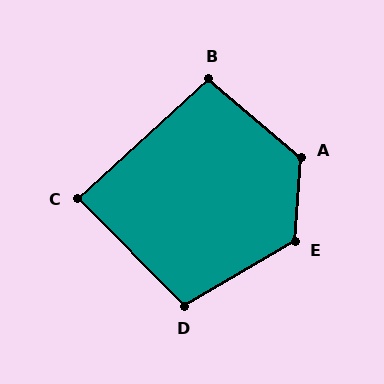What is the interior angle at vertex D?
Approximately 104 degrees (obtuse).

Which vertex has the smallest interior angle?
C, at approximately 88 degrees.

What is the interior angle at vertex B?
Approximately 97 degrees (obtuse).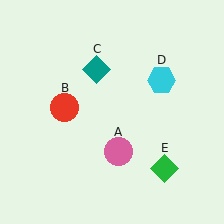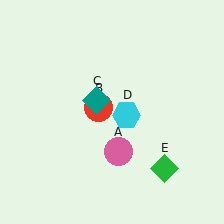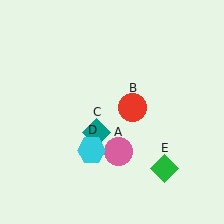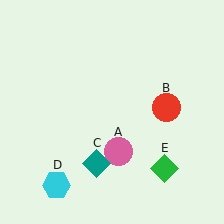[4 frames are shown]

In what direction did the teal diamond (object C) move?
The teal diamond (object C) moved down.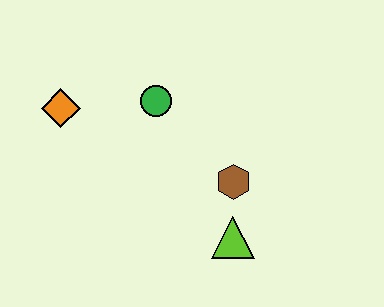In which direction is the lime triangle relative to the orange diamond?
The lime triangle is to the right of the orange diamond.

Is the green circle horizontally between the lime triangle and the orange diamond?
Yes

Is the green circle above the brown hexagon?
Yes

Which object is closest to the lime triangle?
The brown hexagon is closest to the lime triangle.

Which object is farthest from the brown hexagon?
The orange diamond is farthest from the brown hexagon.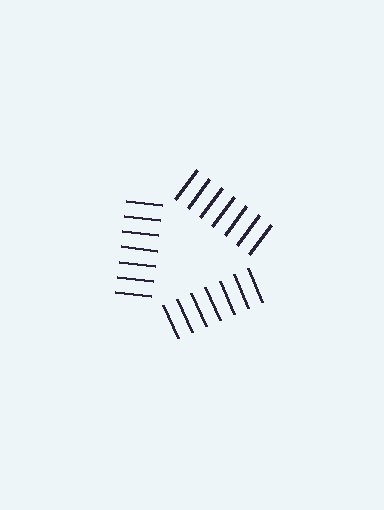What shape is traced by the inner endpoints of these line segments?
An illusory triangle — the line segments terminate on its edges but no continuous stroke is drawn.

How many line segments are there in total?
21 — 7 along each of the 3 edges.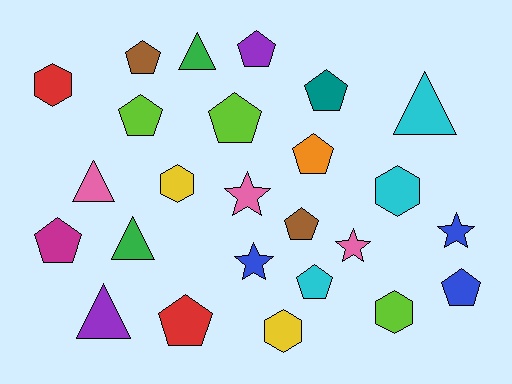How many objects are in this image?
There are 25 objects.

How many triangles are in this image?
There are 5 triangles.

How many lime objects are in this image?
There are 3 lime objects.